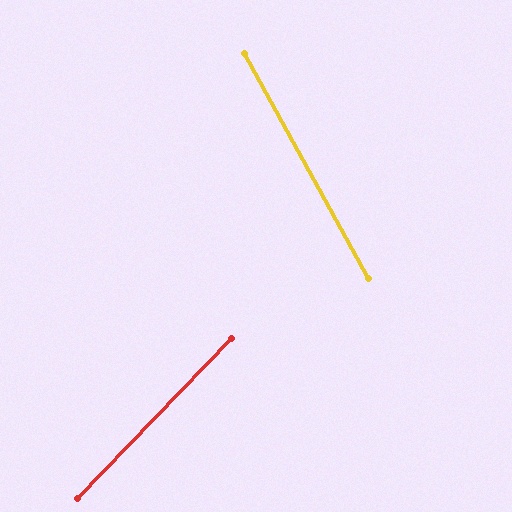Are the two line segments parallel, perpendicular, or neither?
Neither parallel nor perpendicular — they differ by about 73°.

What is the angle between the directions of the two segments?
Approximately 73 degrees.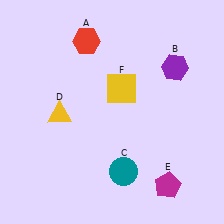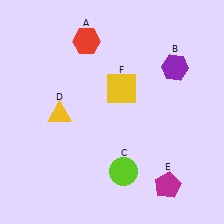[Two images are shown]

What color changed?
The circle (C) changed from teal in Image 1 to lime in Image 2.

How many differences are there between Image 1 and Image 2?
There is 1 difference between the two images.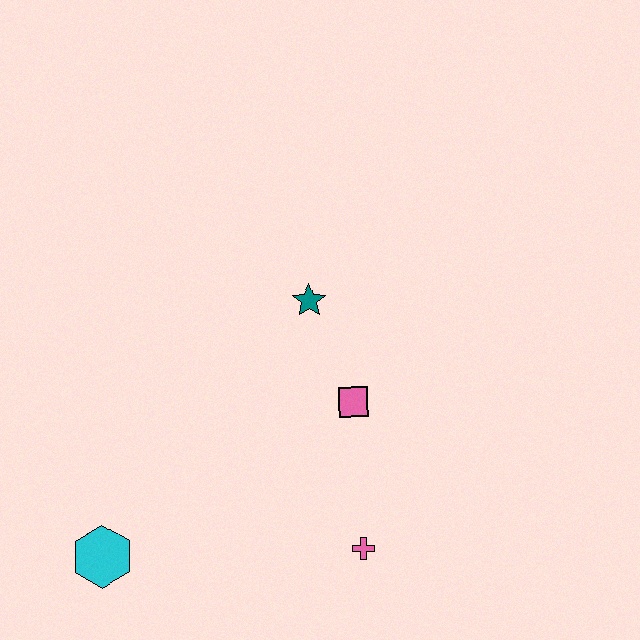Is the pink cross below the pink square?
Yes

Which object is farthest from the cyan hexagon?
The teal star is farthest from the cyan hexagon.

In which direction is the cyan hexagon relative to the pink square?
The cyan hexagon is to the left of the pink square.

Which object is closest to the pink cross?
The pink square is closest to the pink cross.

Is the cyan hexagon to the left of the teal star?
Yes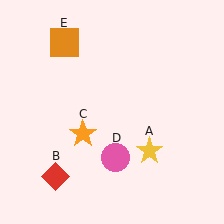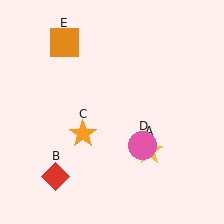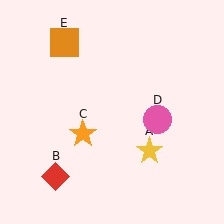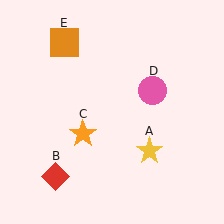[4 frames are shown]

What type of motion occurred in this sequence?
The pink circle (object D) rotated counterclockwise around the center of the scene.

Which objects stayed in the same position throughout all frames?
Yellow star (object A) and red diamond (object B) and orange star (object C) and orange square (object E) remained stationary.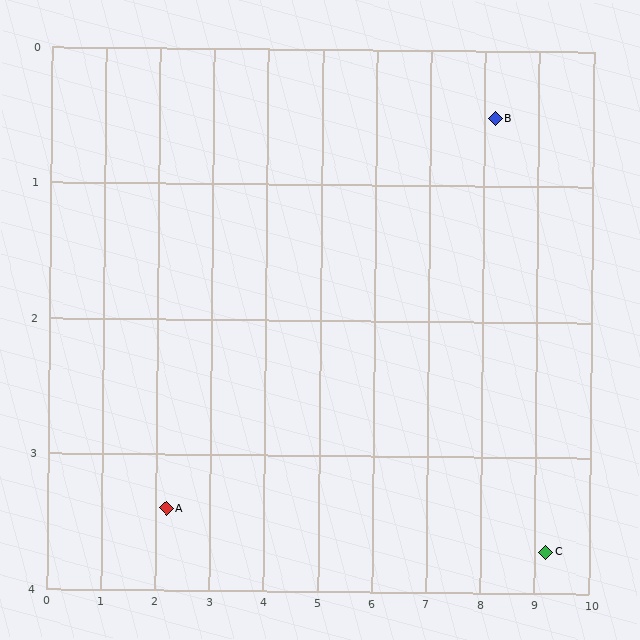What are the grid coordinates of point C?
Point C is at approximately (9.2, 3.7).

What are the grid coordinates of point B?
Point B is at approximately (8.2, 0.5).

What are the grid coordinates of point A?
Point A is at approximately (2.2, 3.4).